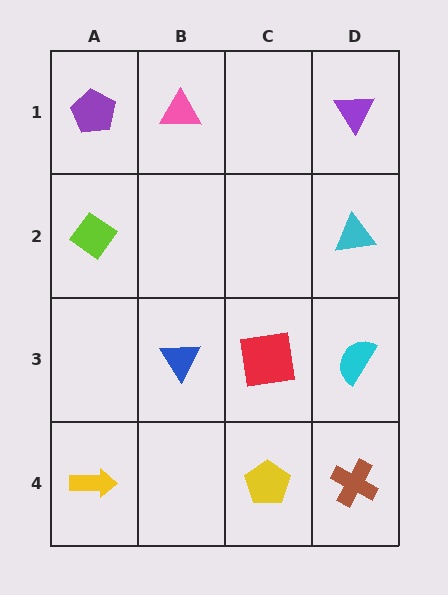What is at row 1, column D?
A purple triangle.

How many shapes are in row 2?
2 shapes.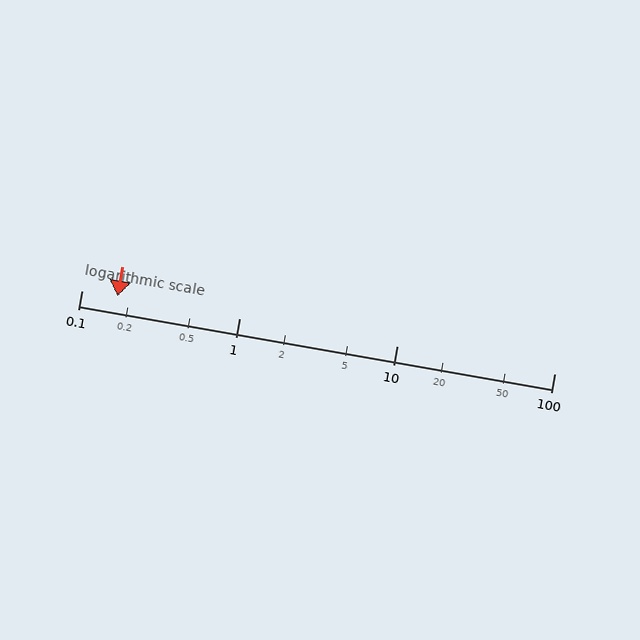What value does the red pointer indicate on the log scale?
The pointer indicates approximately 0.17.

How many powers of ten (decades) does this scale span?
The scale spans 3 decades, from 0.1 to 100.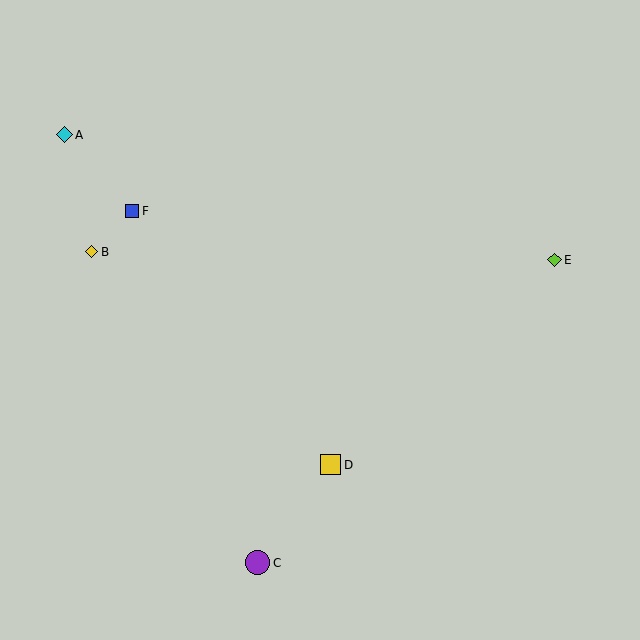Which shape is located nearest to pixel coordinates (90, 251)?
The yellow diamond (labeled B) at (92, 252) is nearest to that location.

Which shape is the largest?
The purple circle (labeled C) is the largest.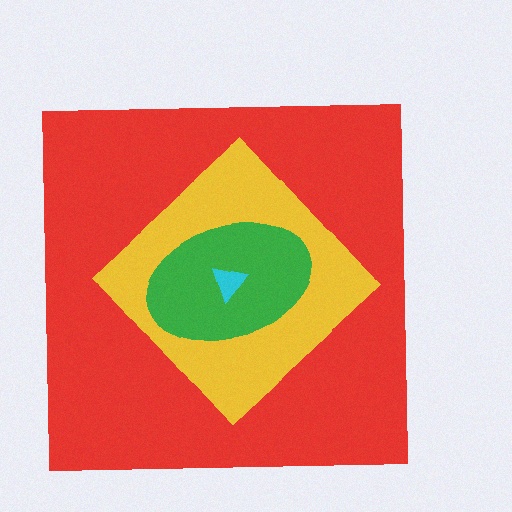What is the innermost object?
The cyan triangle.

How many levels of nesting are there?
4.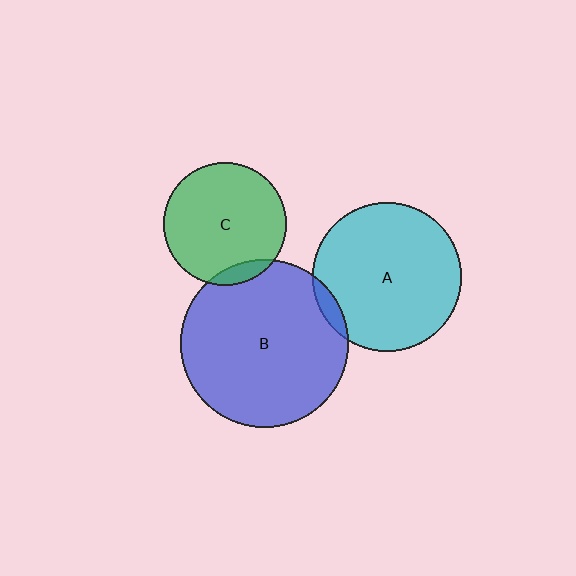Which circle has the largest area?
Circle B (blue).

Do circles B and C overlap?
Yes.